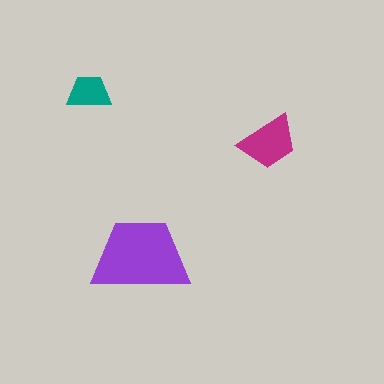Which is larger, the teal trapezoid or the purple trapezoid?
The purple one.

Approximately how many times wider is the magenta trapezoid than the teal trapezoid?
About 1.5 times wider.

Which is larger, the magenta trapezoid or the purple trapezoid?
The purple one.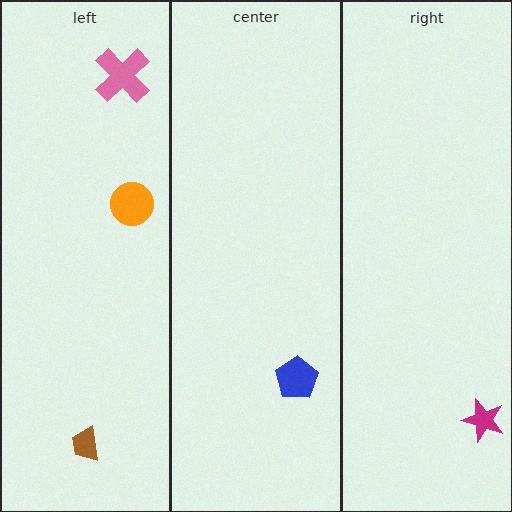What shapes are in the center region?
The blue pentagon.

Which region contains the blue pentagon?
The center region.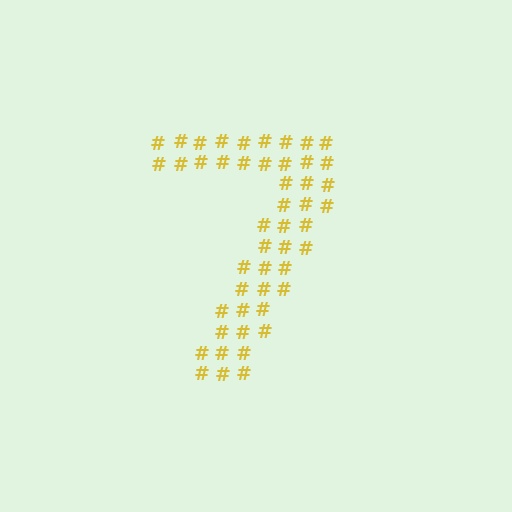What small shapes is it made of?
It is made of small hash symbols.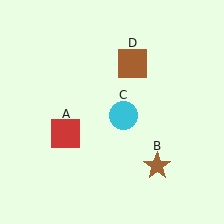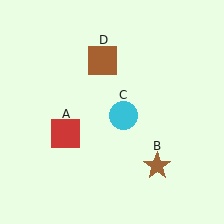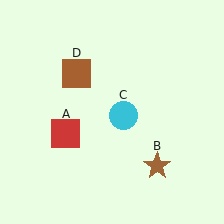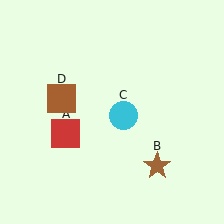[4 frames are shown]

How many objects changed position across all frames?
1 object changed position: brown square (object D).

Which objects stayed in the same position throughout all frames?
Red square (object A) and brown star (object B) and cyan circle (object C) remained stationary.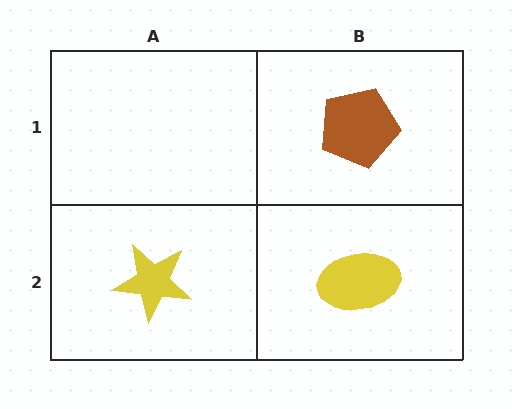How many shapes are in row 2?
2 shapes.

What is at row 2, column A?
A yellow star.